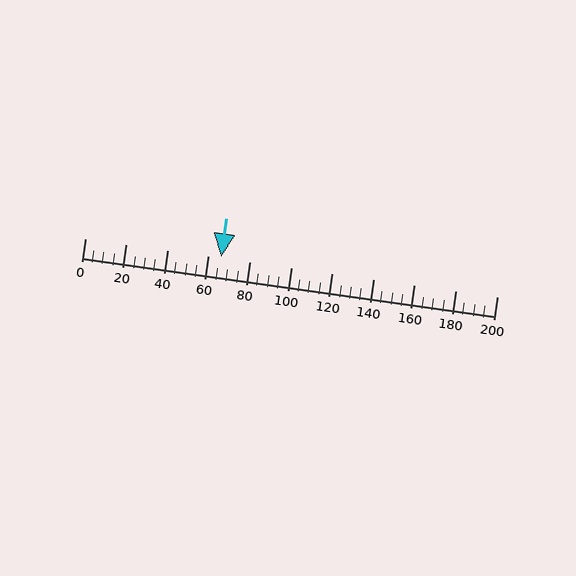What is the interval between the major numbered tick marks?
The major tick marks are spaced 20 units apart.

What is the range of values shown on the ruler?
The ruler shows values from 0 to 200.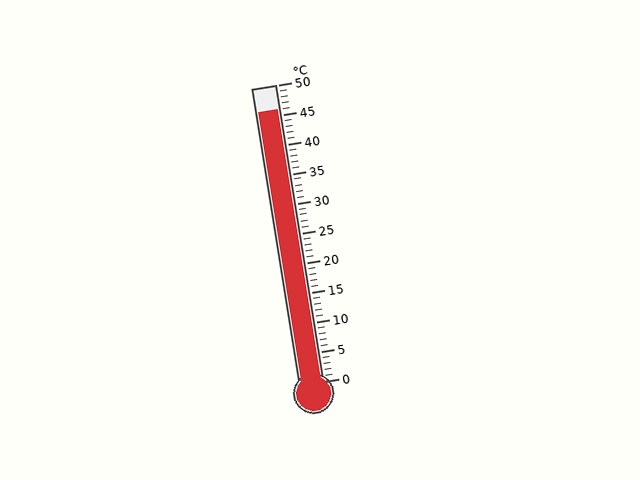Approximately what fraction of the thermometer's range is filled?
The thermometer is filled to approximately 90% of its range.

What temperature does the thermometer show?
The thermometer shows approximately 46°C.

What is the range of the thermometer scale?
The thermometer scale ranges from 0°C to 50°C.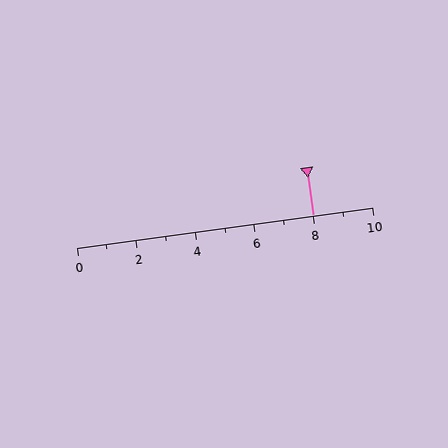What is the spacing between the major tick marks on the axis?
The major ticks are spaced 2 apart.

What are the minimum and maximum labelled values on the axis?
The axis runs from 0 to 10.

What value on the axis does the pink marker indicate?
The marker indicates approximately 8.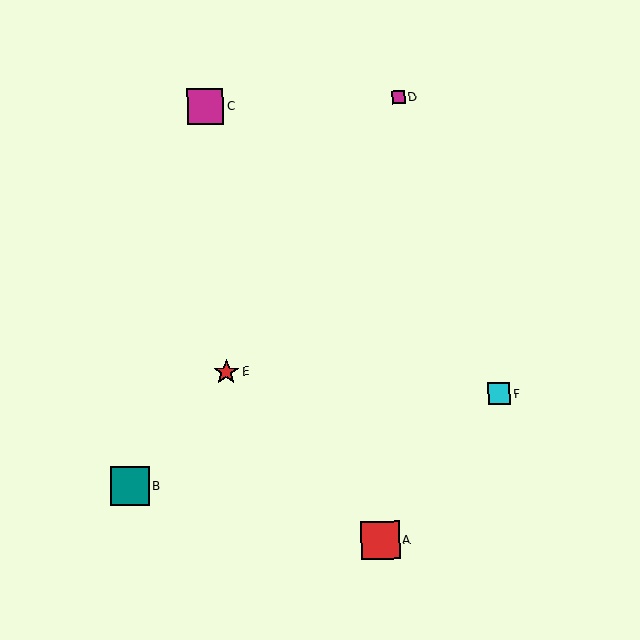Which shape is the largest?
The teal square (labeled B) is the largest.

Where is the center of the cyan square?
The center of the cyan square is at (499, 394).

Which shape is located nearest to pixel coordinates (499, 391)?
The cyan square (labeled F) at (499, 394) is nearest to that location.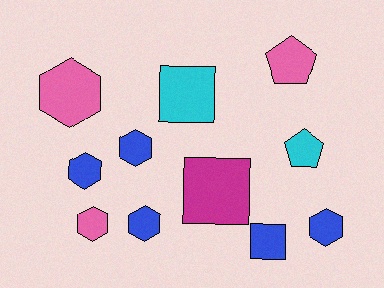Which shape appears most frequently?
Hexagon, with 6 objects.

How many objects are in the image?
There are 11 objects.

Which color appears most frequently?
Blue, with 5 objects.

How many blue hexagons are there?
There are 4 blue hexagons.